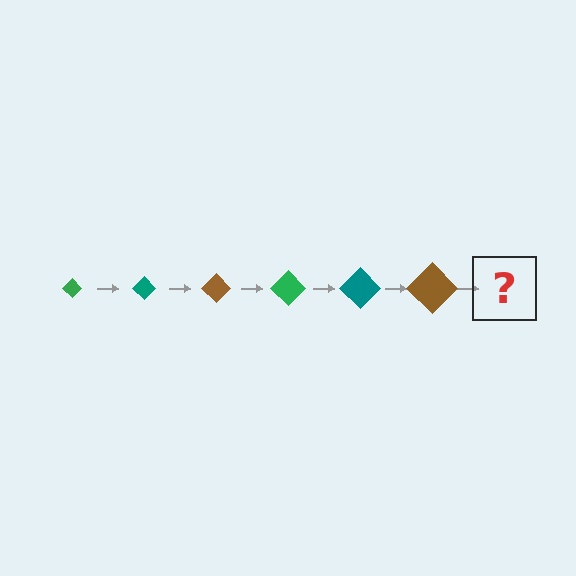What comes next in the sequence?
The next element should be a green diamond, larger than the previous one.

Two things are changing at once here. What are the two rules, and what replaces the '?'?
The two rules are that the diamond grows larger each step and the color cycles through green, teal, and brown. The '?' should be a green diamond, larger than the previous one.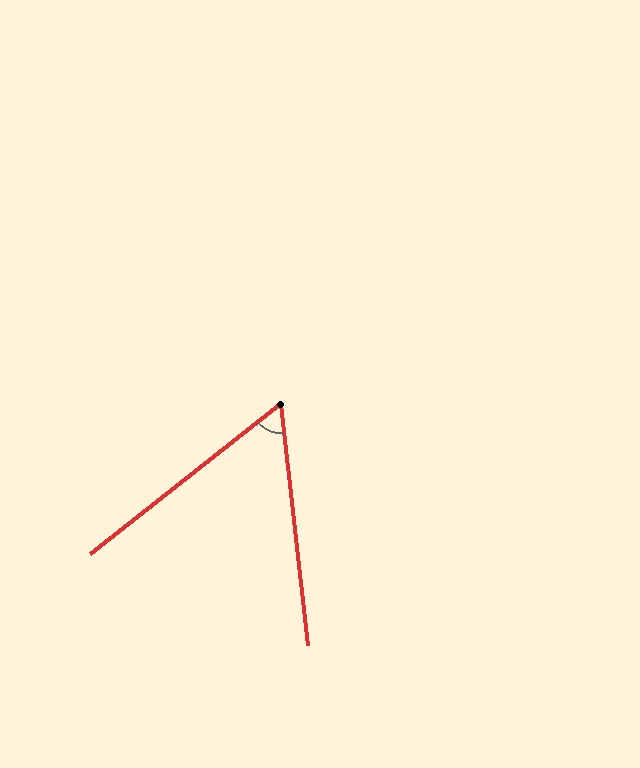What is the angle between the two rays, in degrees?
Approximately 58 degrees.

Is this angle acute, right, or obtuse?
It is acute.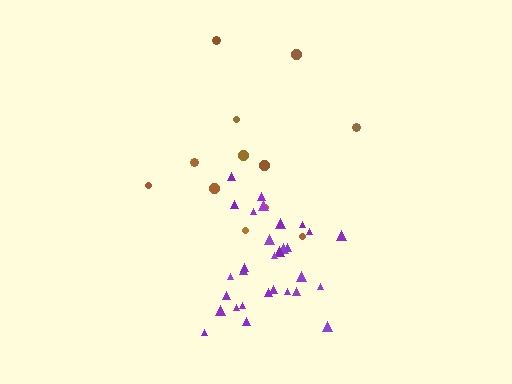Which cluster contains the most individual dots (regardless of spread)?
Purple (31).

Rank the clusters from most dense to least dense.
purple, brown.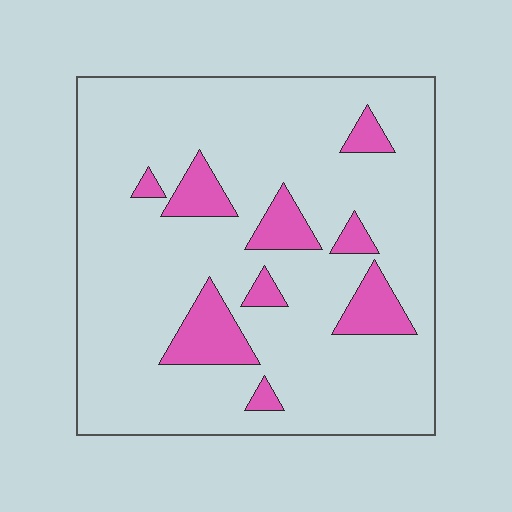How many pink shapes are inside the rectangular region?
9.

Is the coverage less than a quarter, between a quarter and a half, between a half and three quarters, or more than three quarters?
Less than a quarter.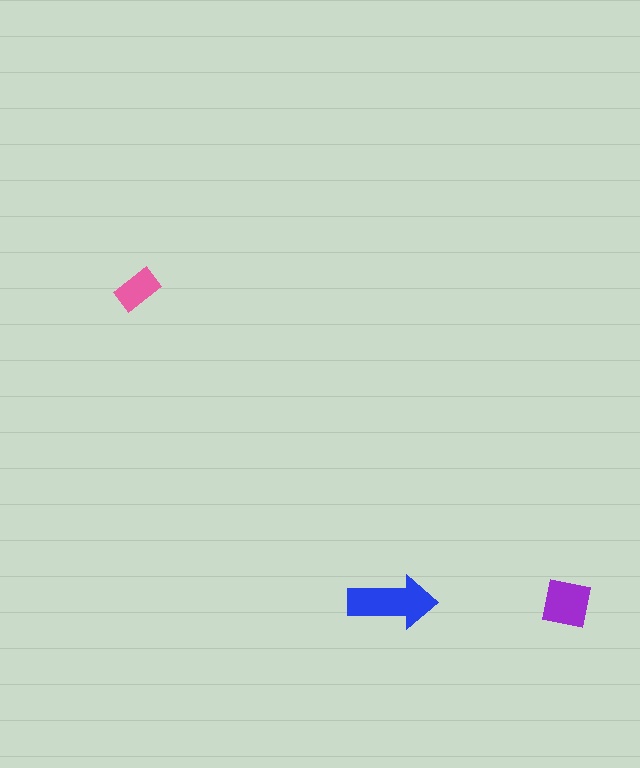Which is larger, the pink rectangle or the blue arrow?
The blue arrow.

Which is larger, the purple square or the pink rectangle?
The purple square.